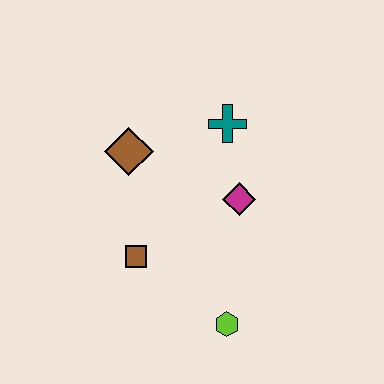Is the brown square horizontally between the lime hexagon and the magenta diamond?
No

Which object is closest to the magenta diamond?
The teal cross is closest to the magenta diamond.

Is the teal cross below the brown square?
No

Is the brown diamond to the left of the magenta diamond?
Yes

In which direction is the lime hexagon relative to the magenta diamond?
The lime hexagon is below the magenta diamond.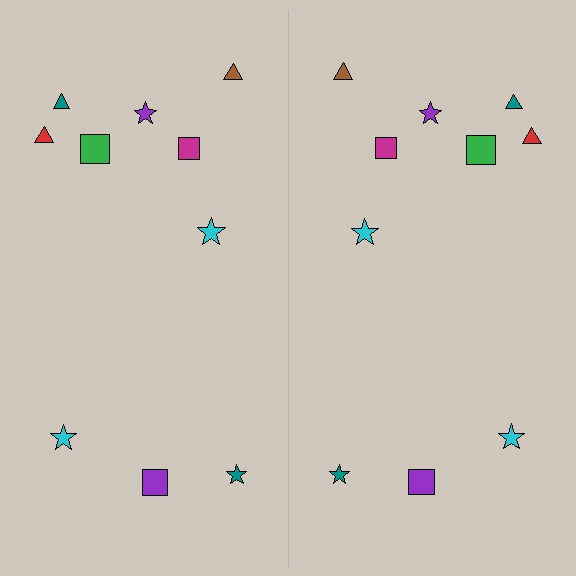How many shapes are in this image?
There are 20 shapes in this image.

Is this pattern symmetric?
Yes, this pattern has bilateral (reflection) symmetry.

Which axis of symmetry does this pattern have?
The pattern has a vertical axis of symmetry running through the center of the image.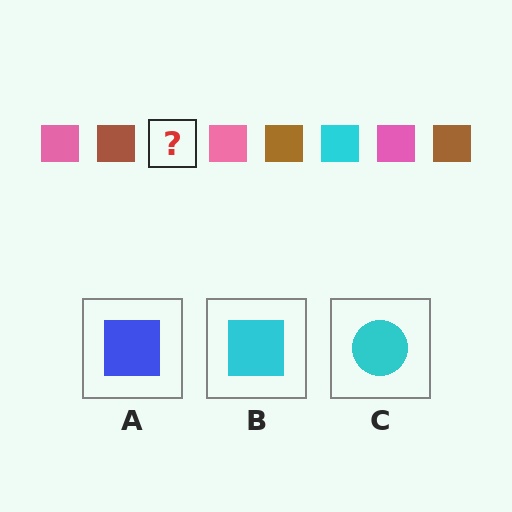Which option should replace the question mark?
Option B.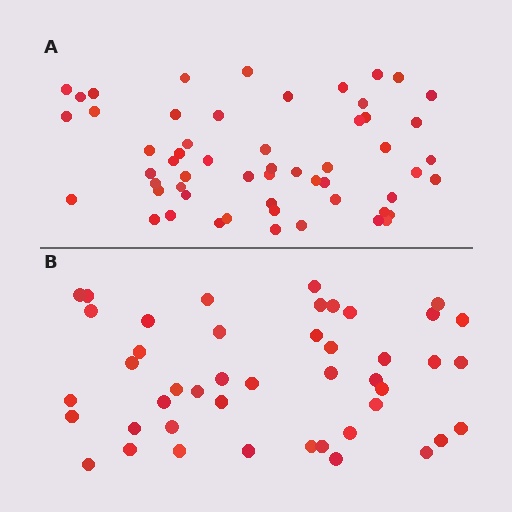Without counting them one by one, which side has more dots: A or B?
Region A (the top region) has more dots.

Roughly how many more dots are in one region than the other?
Region A has roughly 12 or so more dots than region B.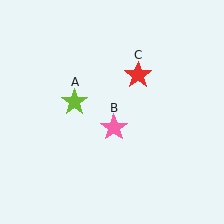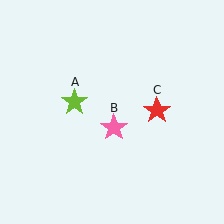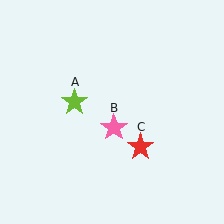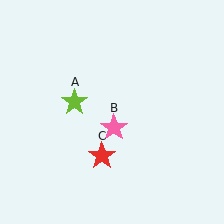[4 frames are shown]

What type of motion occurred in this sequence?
The red star (object C) rotated clockwise around the center of the scene.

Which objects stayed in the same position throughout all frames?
Lime star (object A) and pink star (object B) remained stationary.